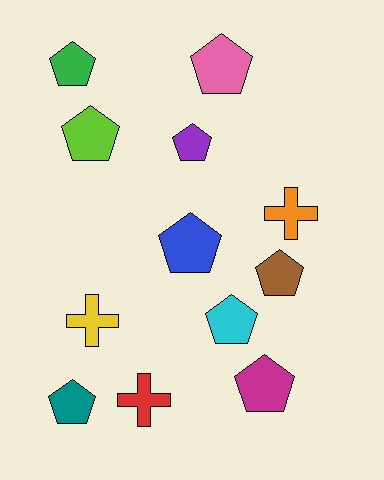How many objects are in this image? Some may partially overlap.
There are 12 objects.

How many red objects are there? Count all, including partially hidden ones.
There is 1 red object.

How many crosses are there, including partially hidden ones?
There are 3 crosses.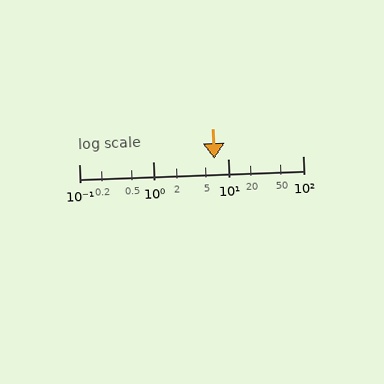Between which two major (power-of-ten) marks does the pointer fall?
The pointer is between 1 and 10.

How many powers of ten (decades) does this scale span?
The scale spans 3 decades, from 0.1 to 100.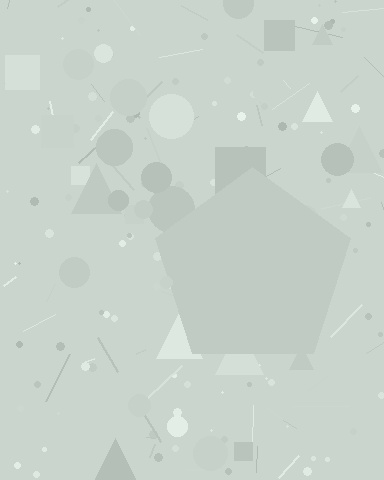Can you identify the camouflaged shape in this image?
The camouflaged shape is a pentagon.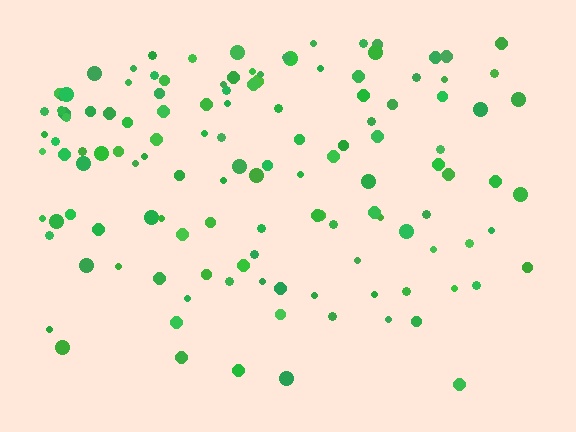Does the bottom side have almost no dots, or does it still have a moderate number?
Still a moderate number, just noticeably fewer than the top.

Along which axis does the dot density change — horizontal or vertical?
Vertical.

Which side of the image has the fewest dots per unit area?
The bottom.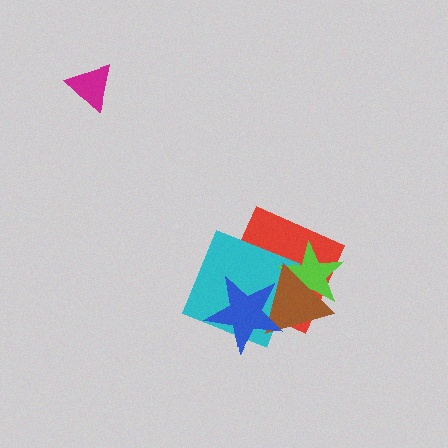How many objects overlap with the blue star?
3 objects overlap with the blue star.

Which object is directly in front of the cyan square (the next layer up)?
The lime star is directly in front of the cyan square.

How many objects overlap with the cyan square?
4 objects overlap with the cyan square.